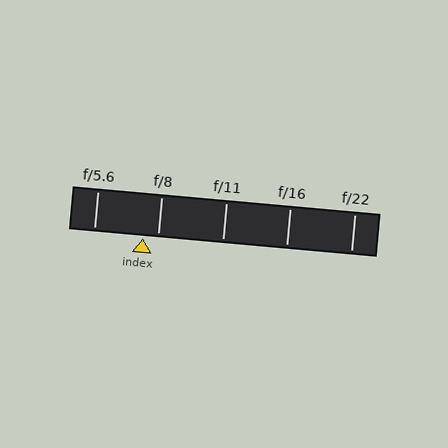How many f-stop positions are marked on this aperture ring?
There are 5 f-stop positions marked.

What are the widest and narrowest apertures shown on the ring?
The widest aperture shown is f/5.6 and the narrowest is f/22.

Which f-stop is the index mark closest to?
The index mark is closest to f/8.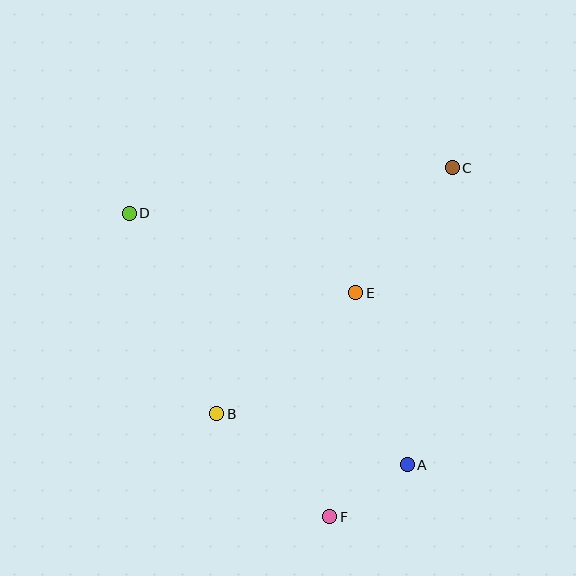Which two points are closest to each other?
Points A and F are closest to each other.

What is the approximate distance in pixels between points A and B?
The distance between A and B is approximately 197 pixels.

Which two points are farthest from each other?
Points A and D are farthest from each other.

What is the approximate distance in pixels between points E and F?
The distance between E and F is approximately 225 pixels.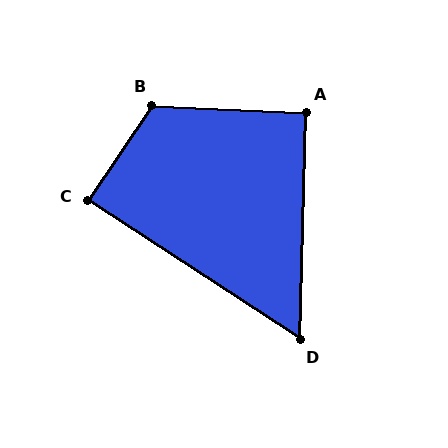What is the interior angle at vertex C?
Approximately 89 degrees (approximately right).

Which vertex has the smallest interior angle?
D, at approximately 59 degrees.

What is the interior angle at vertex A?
Approximately 91 degrees (approximately right).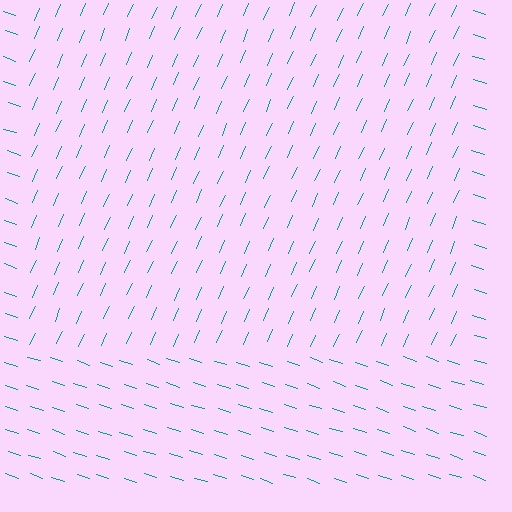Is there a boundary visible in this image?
Yes, there is a texture boundary formed by a change in line orientation.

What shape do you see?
I see a rectangle.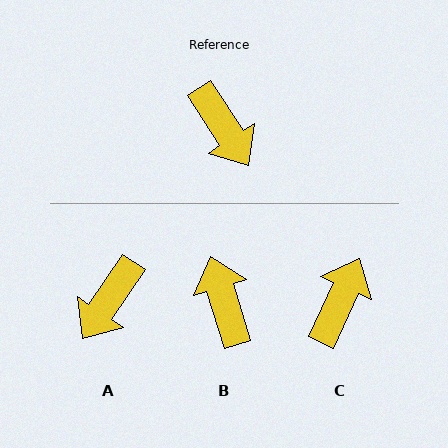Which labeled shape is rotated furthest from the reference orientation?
B, about 164 degrees away.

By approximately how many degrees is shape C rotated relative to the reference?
Approximately 123 degrees counter-clockwise.